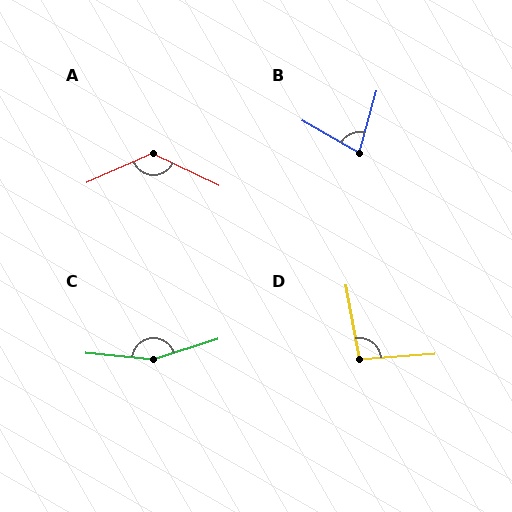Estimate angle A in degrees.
Approximately 131 degrees.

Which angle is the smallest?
B, at approximately 76 degrees.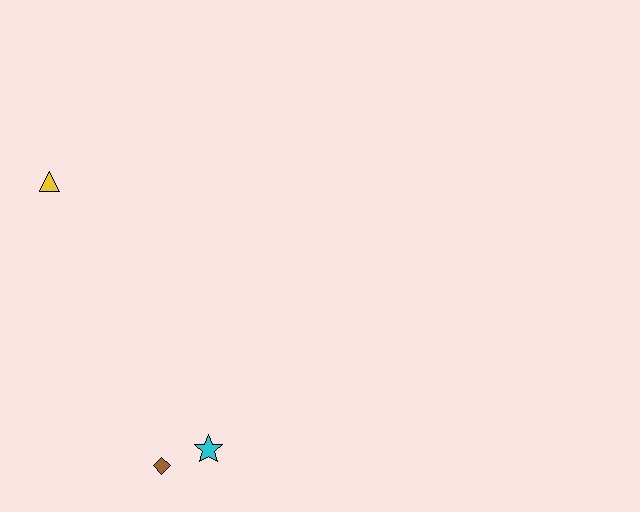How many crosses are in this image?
There are no crosses.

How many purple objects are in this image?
There are no purple objects.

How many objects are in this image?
There are 3 objects.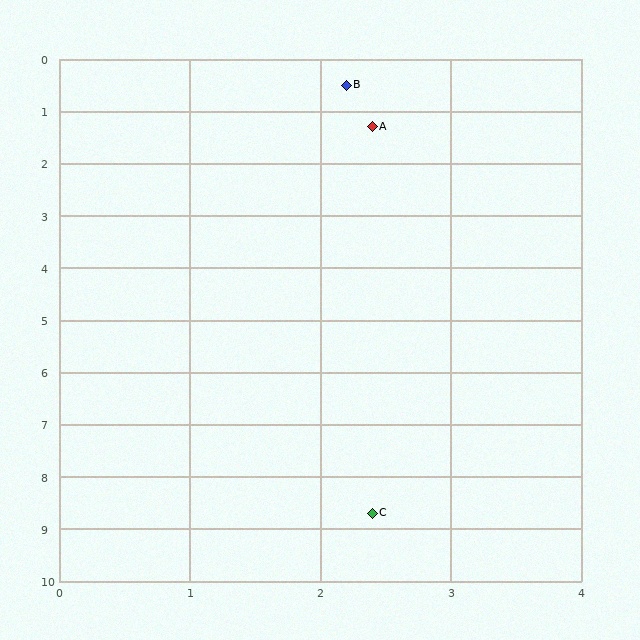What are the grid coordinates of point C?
Point C is at approximately (2.4, 8.7).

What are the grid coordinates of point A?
Point A is at approximately (2.4, 1.3).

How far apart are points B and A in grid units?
Points B and A are about 0.8 grid units apart.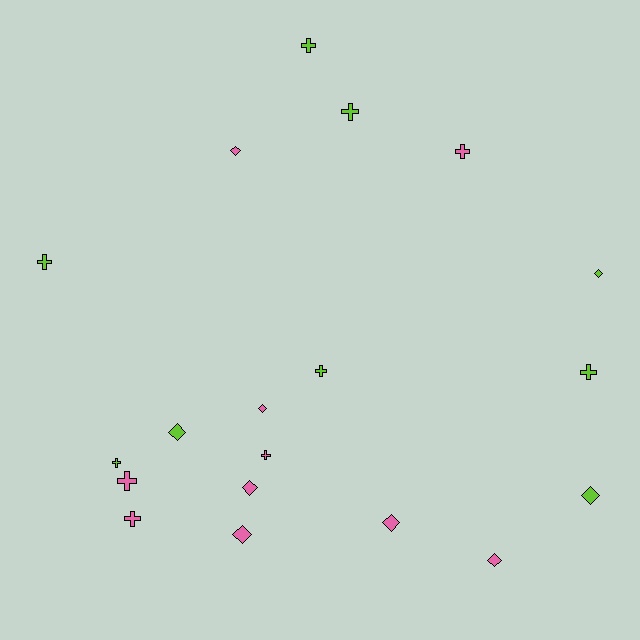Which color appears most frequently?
Pink, with 10 objects.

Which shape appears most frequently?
Cross, with 10 objects.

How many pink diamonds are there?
There are 6 pink diamonds.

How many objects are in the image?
There are 19 objects.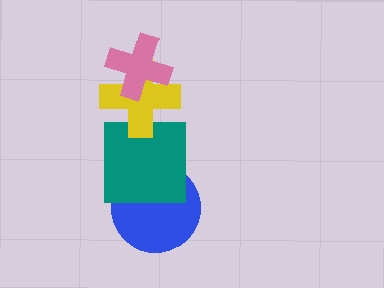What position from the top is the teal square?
The teal square is 3rd from the top.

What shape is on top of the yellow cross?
The pink cross is on top of the yellow cross.